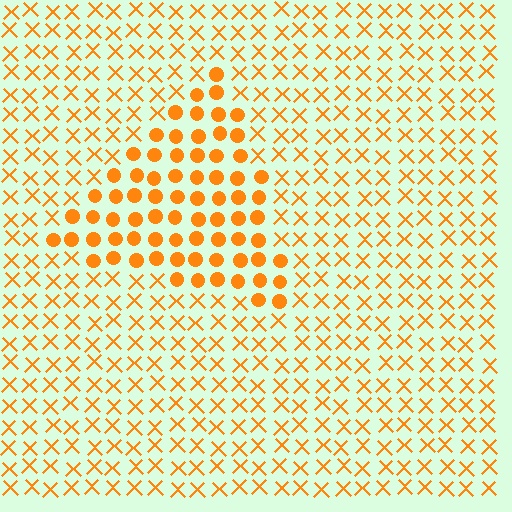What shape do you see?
I see a triangle.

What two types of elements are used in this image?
The image uses circles inside the triangle region and X marks outside it.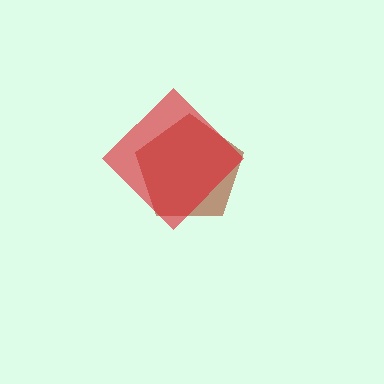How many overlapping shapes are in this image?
There are 2 overlapping shapes in the image.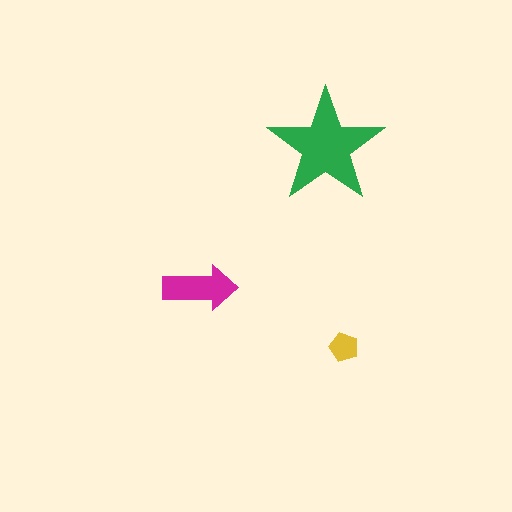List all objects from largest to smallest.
The green star, the magenta arrow, the yellow pentagon.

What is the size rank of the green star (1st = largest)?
1st.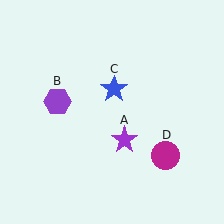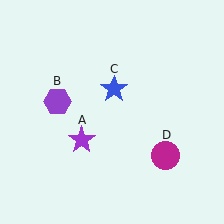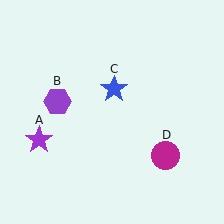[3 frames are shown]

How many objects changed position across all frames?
1 object changed position: purple star (object A).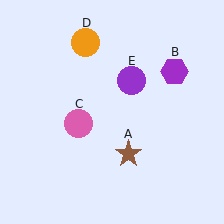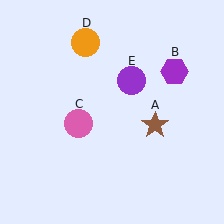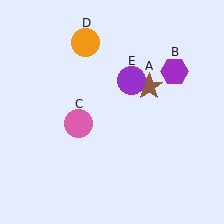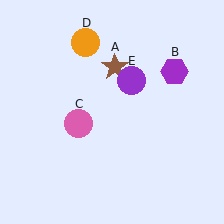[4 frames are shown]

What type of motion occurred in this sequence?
The brown star (object A) rotated counterclockwise around the center of the scene.